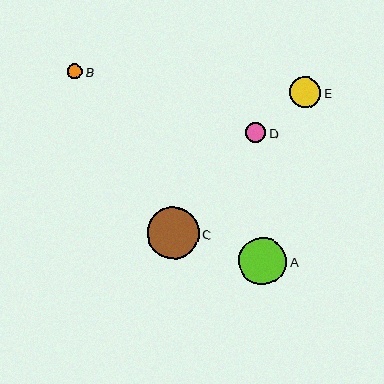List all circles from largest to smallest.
From largest to smallest: C, A, E, D, B.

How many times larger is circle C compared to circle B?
Circle C is approximately 3.4 times the size of circle B.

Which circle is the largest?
Circle C is the largest with a size of approximately 52 pixels.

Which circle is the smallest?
Circle B is the smallest with a size of approximately 15 pixels.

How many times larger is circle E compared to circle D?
Circle E is approximately 1.6 times the size of circle D.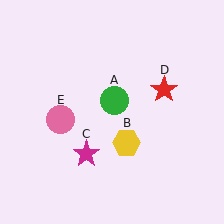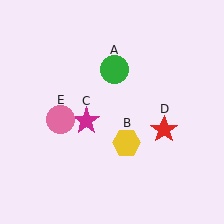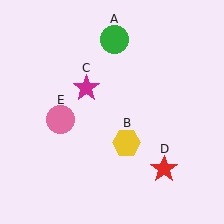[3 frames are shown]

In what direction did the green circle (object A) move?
The green circle (object A) moved up.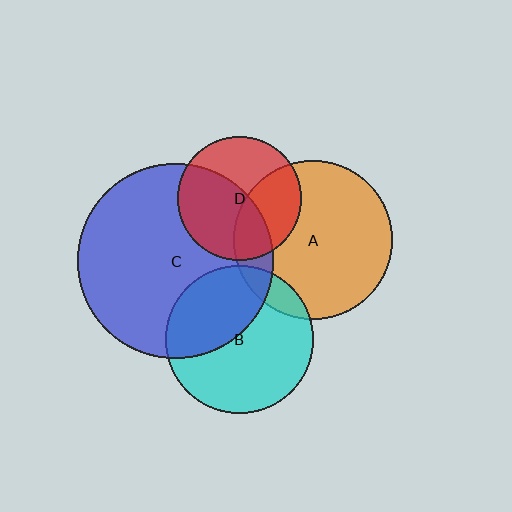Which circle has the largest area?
Circle C (blue).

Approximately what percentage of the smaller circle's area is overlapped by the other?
Approximately 15%.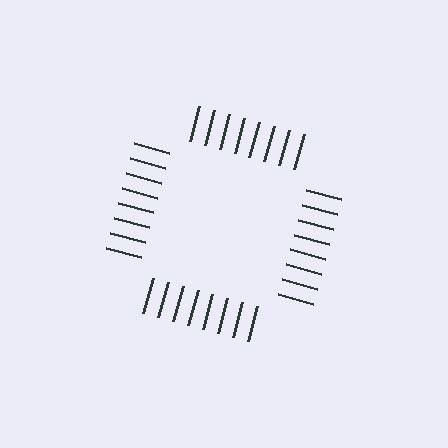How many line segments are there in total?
32 — 8 along each of the 4 edges.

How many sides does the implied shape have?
4 sides — the line-ends trace a square.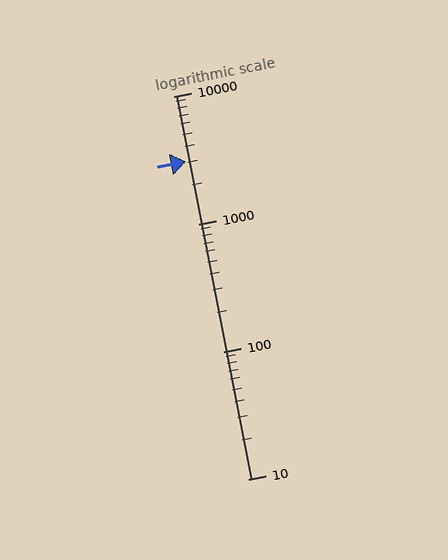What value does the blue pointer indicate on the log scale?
The pointer indicates approximately 3100.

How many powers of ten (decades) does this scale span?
The scale spans 3 decades, from 10 to 10000.